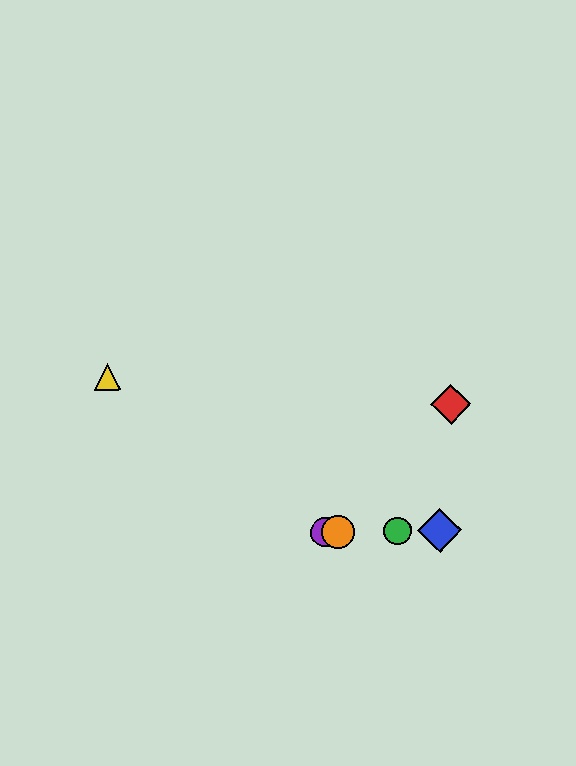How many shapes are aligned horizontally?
4 shapes (the blue diamond, the green circle, the purple circle, the orange circle) are aligned horizontally.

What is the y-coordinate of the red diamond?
The red diamond is at y≈404.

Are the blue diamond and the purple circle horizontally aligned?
Yes, both are at y≈530.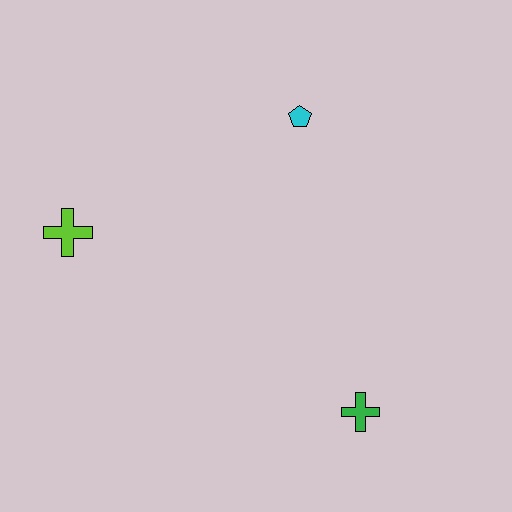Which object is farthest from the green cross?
The lime cross is farthest from the green cross.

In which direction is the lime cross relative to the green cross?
The lime cross is to the left of the green cross.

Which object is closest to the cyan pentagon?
The lime cross is closest to the cyan pentagon.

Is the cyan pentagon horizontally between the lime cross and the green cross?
Yes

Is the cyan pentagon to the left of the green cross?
Yes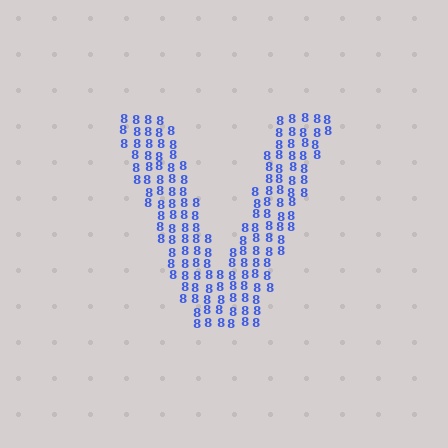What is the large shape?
The large shape is the letter V.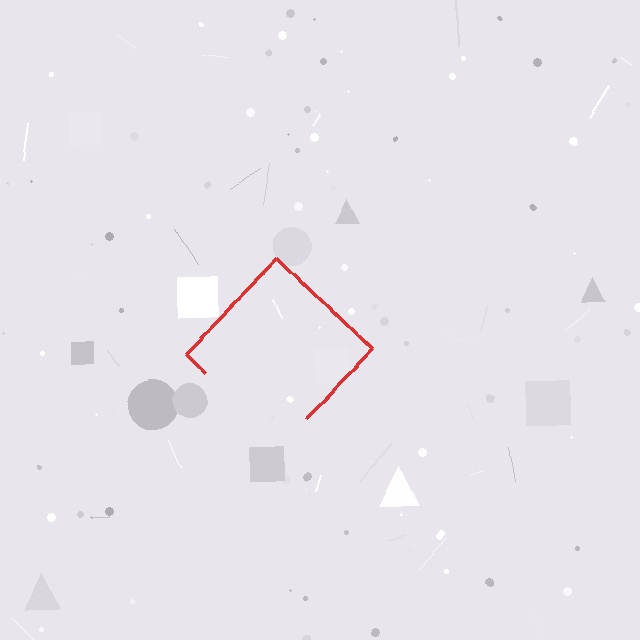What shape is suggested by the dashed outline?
The dashed outline suggests a diamond.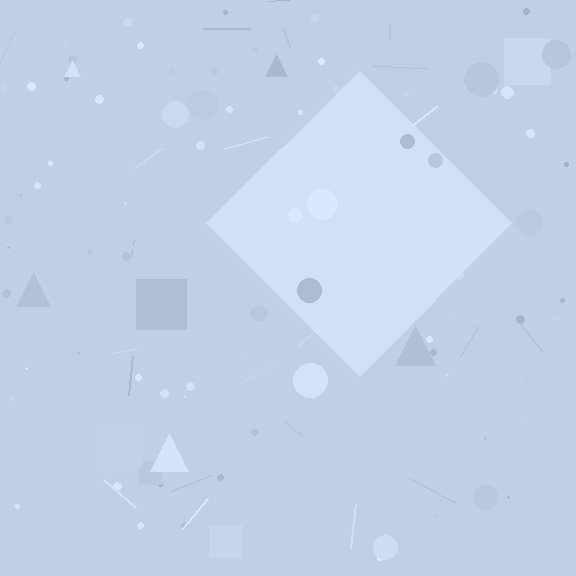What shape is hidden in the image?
A diamond is hidden in the image.